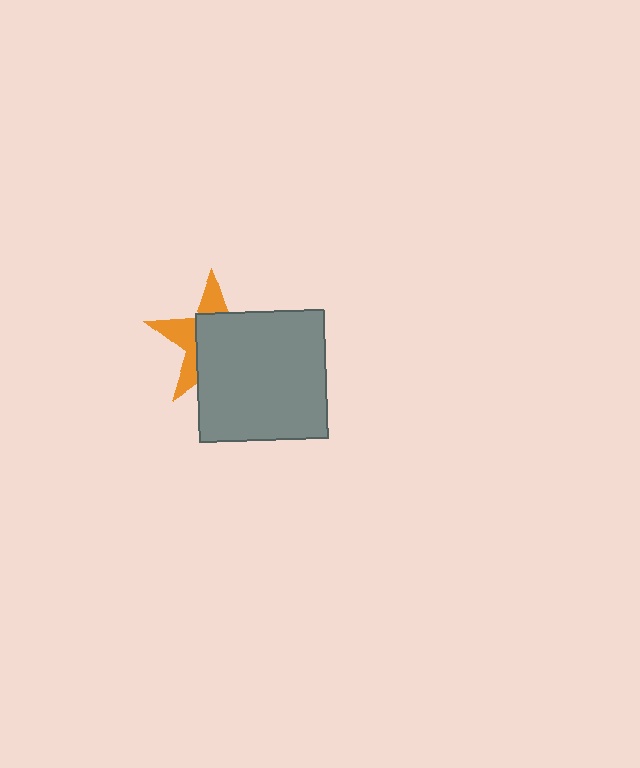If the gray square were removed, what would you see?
You would see the complete orange star.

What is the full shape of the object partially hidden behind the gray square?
The partially hidden object is an orange star.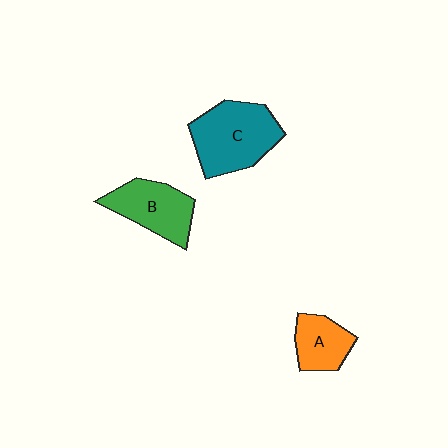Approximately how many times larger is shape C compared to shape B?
Approximately 1.3 times.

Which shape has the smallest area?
Shape A (orange).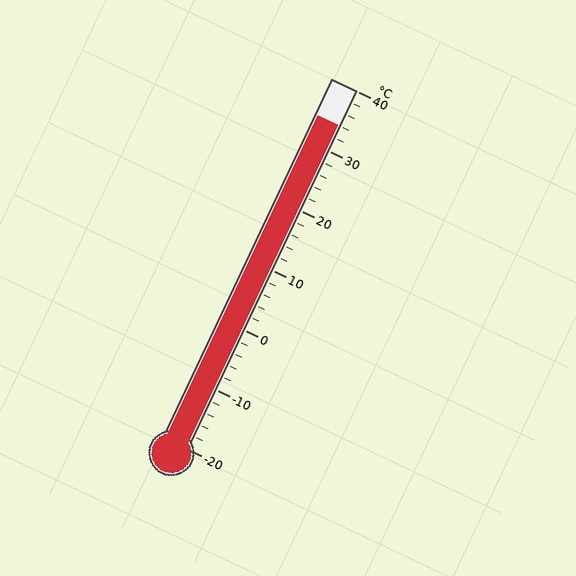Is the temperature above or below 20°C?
The temperature is above 20°C.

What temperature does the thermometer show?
The thermometer shows approximately 34°C.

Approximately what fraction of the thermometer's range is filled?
The thermometer is filled to approximately 90% of its range.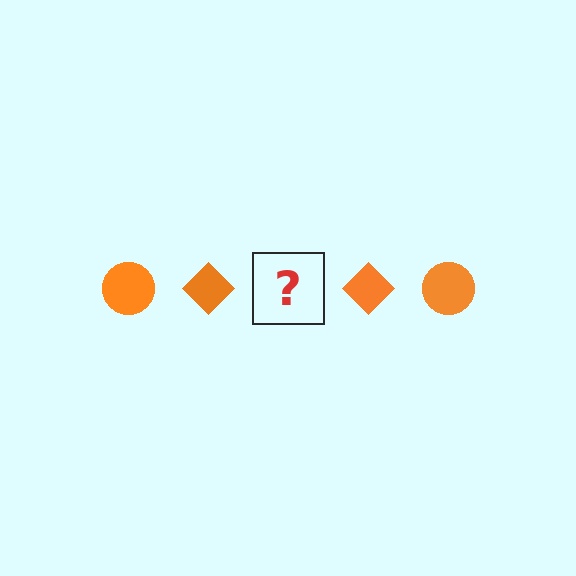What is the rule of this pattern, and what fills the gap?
The rule is that the pattern cycles through circle, diamond shapes in orange. The gap should be filled with an orange circle.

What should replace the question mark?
The question mark should be replaced with an orange circle.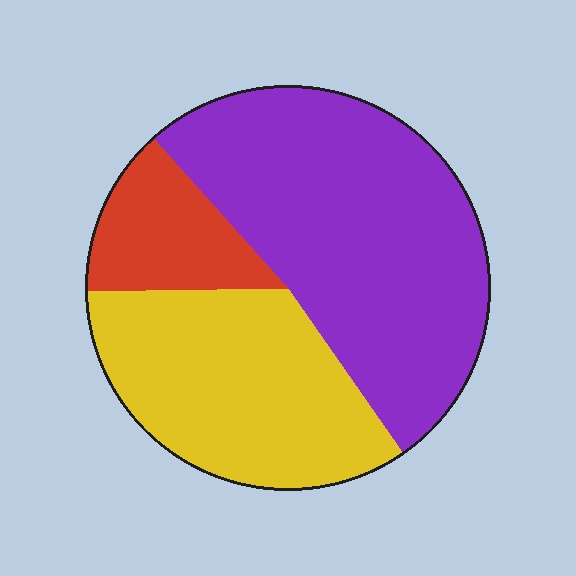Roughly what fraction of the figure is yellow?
Yellow covers 34% of the figure.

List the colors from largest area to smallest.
From largest to smallest: purple, yellow, red.